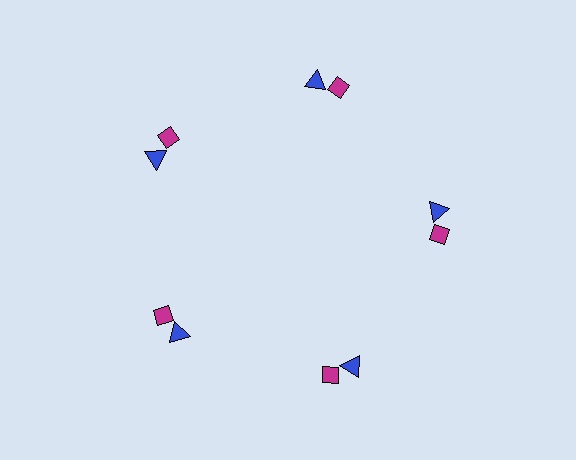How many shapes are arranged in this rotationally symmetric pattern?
There are 10 shapes, arranged in 5 groups of 2.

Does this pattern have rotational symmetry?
Yes, this pattern has 5-fold rotational symmetry. It looks the same after rotating 72 degrees around the center.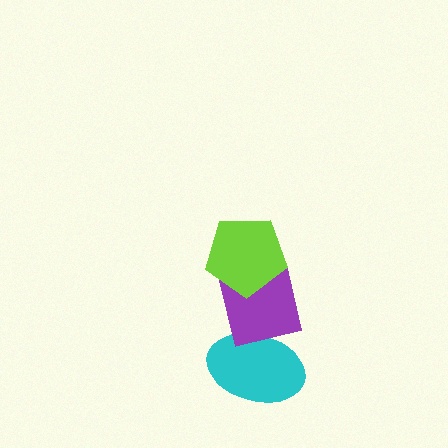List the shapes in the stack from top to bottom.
From top to bottom: the lime pentagon, the purple square, the cyan ellipse.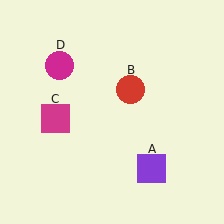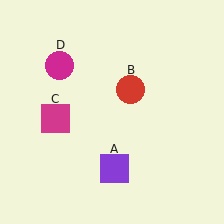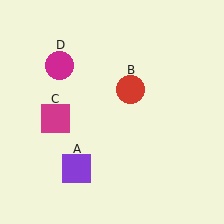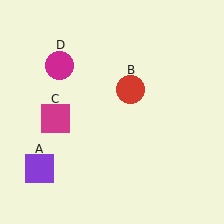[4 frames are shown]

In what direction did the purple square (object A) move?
The purple square (object A) moved left.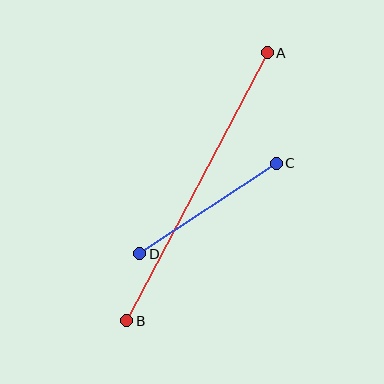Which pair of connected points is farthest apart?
Points A and B are farthest apart.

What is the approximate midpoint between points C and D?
The midpoint is at approximately (208, 209) pixels.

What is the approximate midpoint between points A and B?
The midpoint is at approximately (197, 187) pixels.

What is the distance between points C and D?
The distance is approximately 163 pixels.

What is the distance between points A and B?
The distance is approximately 303 pixels.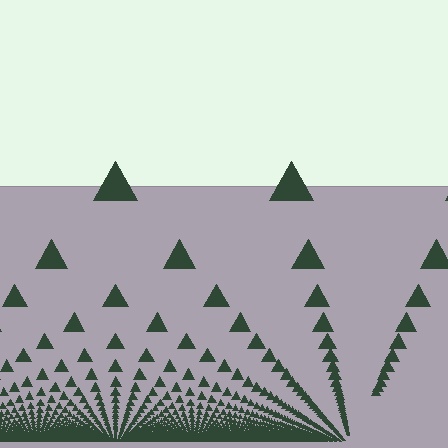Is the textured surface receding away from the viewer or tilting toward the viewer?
The surface appears to tilt toward the viewer. Texture elements get larger and sparser toward the top.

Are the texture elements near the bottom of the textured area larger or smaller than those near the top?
Smaller. The gradient is inverted — elements near the bottom are smaller and denser.